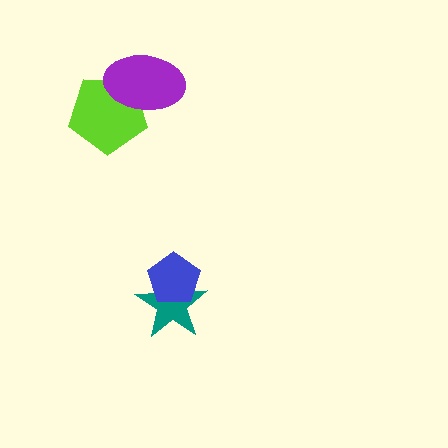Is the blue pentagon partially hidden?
No, no other shape covers it.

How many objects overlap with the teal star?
1 object overlaps with the teal star.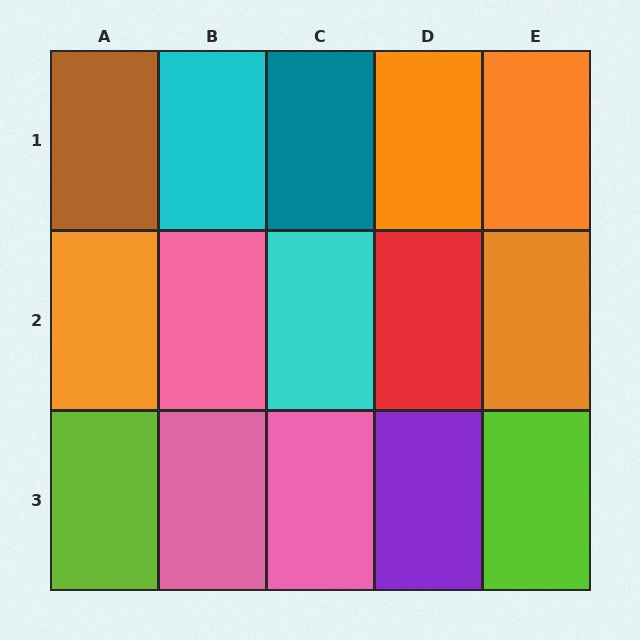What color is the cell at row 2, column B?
Pink.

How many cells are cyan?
2 cells are cyan.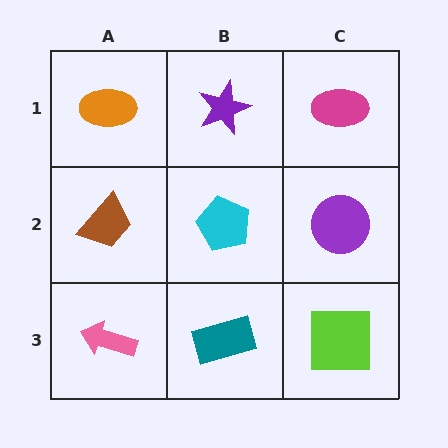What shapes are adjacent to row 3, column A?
A brown trapezoid (row 2, column A), a teal rectangle (row 3, column B).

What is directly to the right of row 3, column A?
A teal rectangle.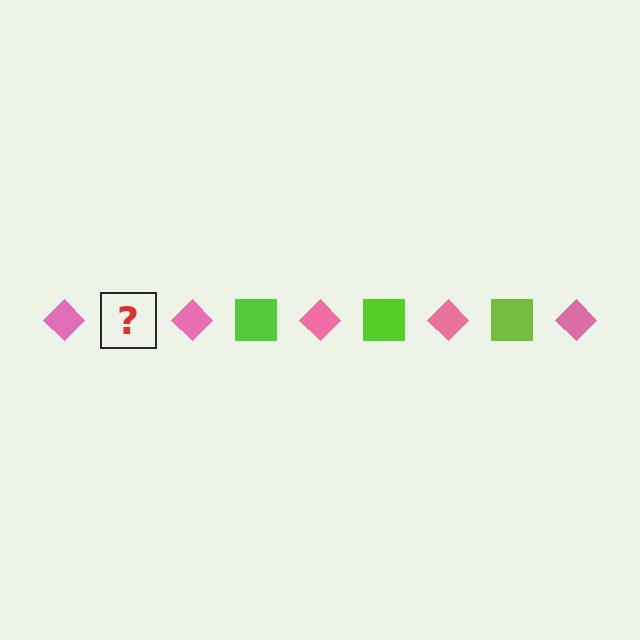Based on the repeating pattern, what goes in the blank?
The blank should be a lime square.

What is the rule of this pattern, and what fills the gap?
The rule is that the pattern alternates between pink diamond and lime square. The gap should be filled with a lime square.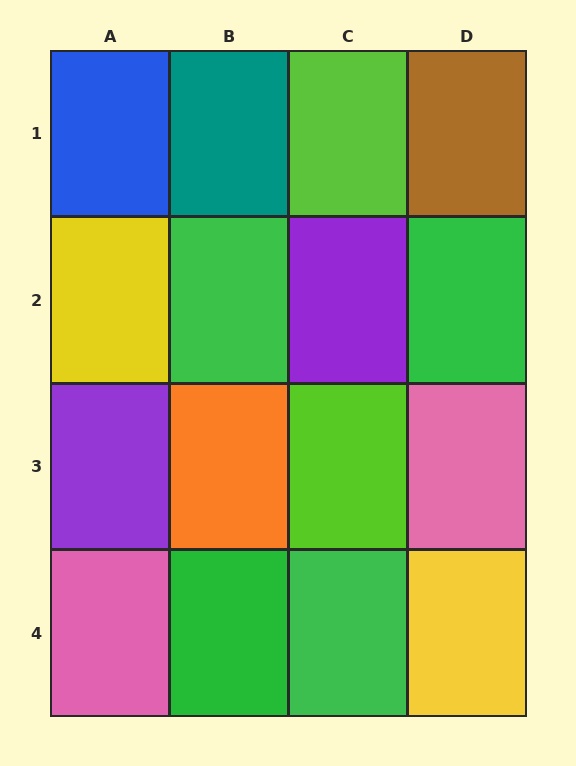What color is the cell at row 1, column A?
Blue.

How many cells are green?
4 cells are green.